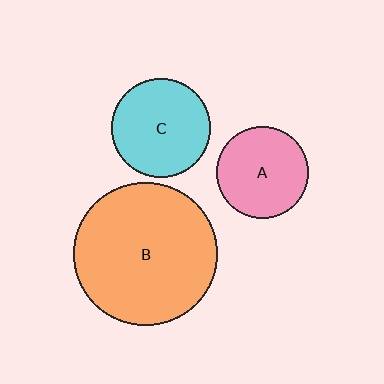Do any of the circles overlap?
No, none of the circles overlap.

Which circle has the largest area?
Circle B (orange).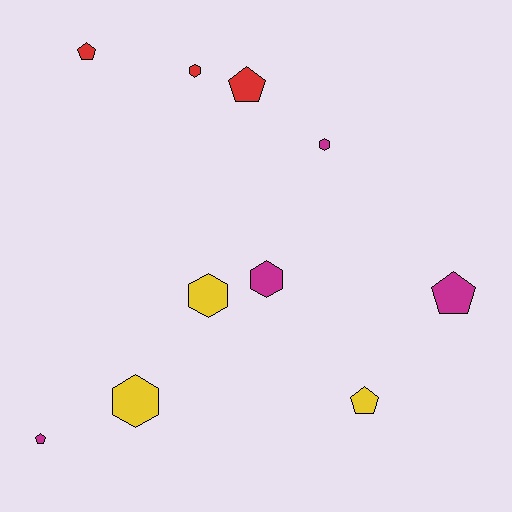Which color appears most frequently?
Magenta, with 4 objects.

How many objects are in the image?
There are 10 objects.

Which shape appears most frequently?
Pentagon, with 5 objects.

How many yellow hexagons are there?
There are 2 yellow hexagons.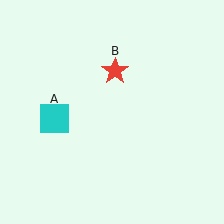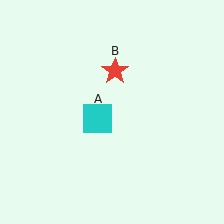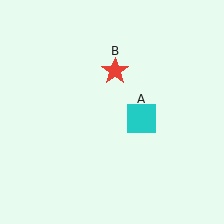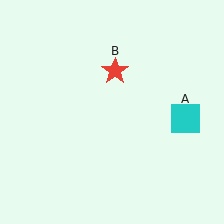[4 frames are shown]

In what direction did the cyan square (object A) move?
The cyan square (object A) moved right.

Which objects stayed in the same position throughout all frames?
Red star (object B) remained stationary.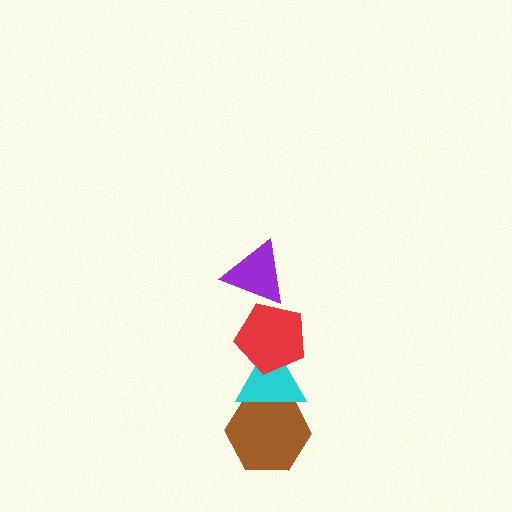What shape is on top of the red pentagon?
The purple triangle is on top of the red pentagon.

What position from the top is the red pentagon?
The red pentagon is 2nd from the top.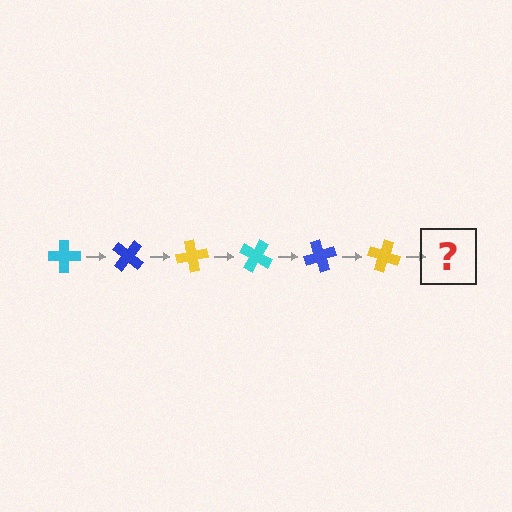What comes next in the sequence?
The next element should be a cyan cross, rotated 240 degrees from the start.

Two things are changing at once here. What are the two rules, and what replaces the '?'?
The two rules are that it rotates 40 degrees each step and the color cycles through cyan, blue, and yellow. The '?' should be a cyan cross, rotated 240 degrees from the start.